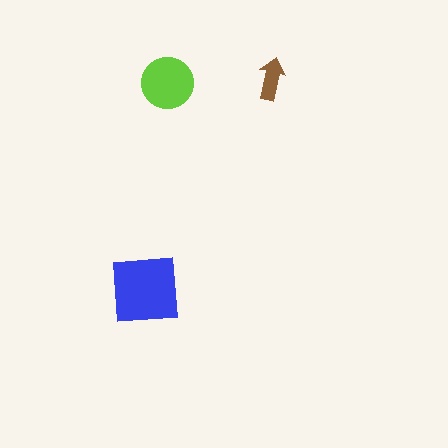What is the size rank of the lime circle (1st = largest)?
2nd.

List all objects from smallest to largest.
The brown arrow, the lime circle, the blue square.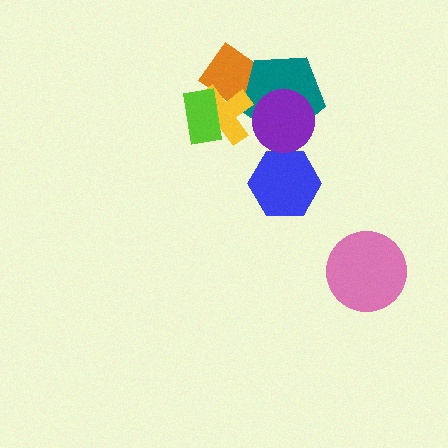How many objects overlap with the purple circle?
2 objects overlap with the purple circle.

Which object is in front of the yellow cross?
The lime rectangle is in front of the yellow cross.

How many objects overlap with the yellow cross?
3 objects overlap with the yellow cross.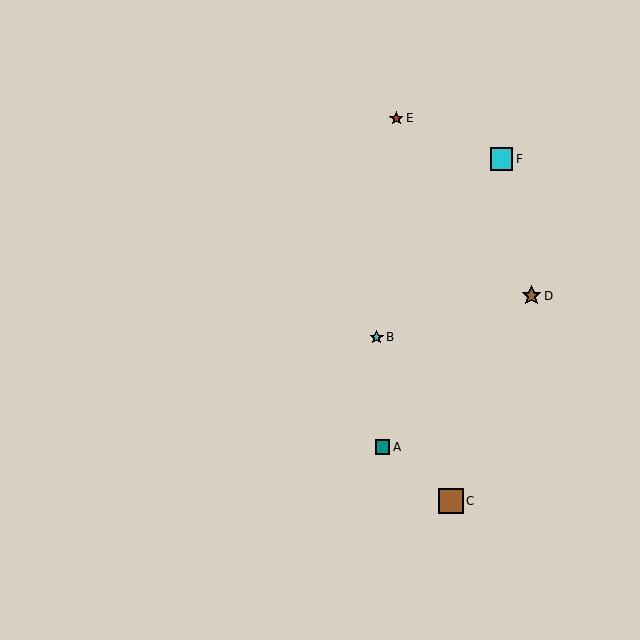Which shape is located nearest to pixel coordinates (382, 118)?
The red star (labeled E) at (396, 118) is nearest to that location.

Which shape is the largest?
The brown square (labeled C) is the largest.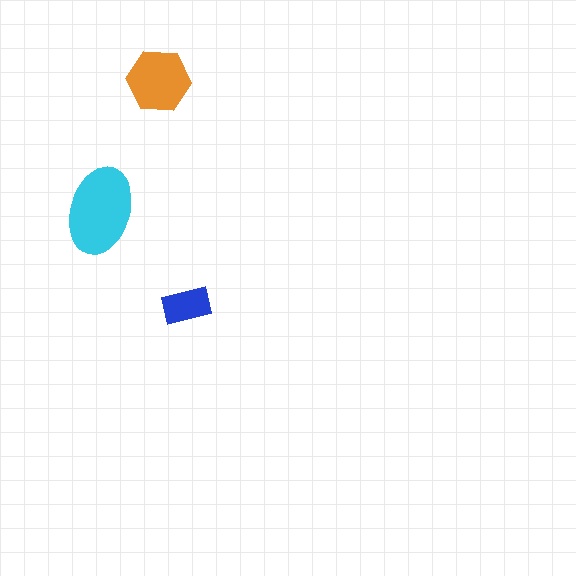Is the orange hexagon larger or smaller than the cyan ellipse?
Smaller.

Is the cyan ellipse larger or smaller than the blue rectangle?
Larger.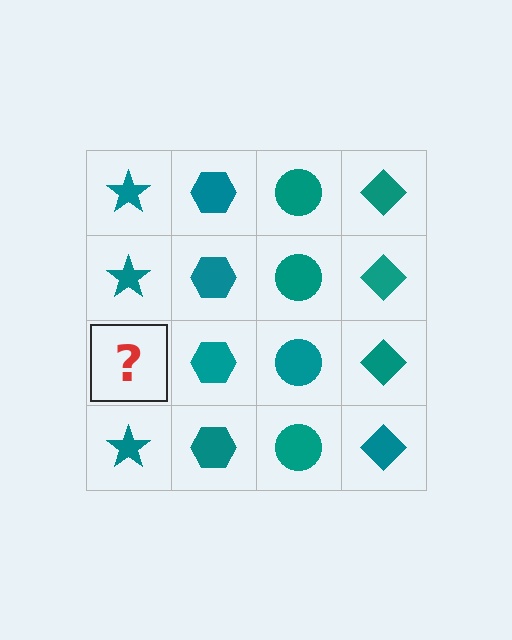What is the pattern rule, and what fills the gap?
The rule is that each column has a consistent shape. The gap should be filled with a teal star.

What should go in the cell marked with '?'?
The missing cell should contain a teal star.